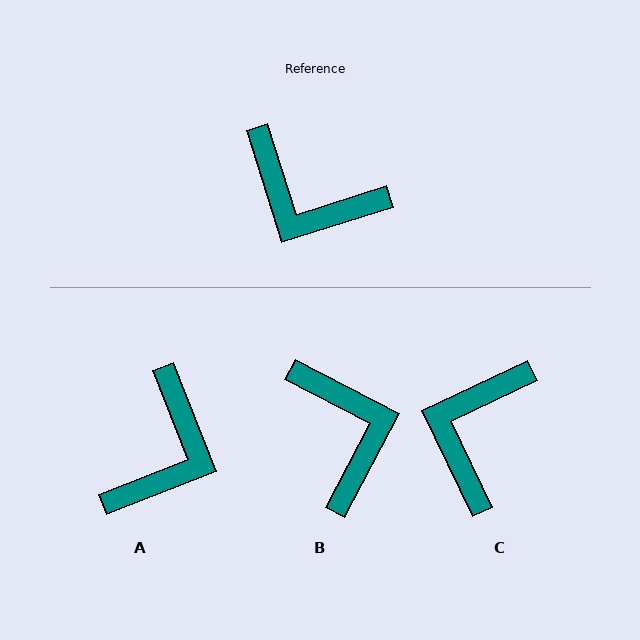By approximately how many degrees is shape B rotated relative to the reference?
Approximately 135 degrees counter-clockwise.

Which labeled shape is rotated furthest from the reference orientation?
B, about 135 degrees away.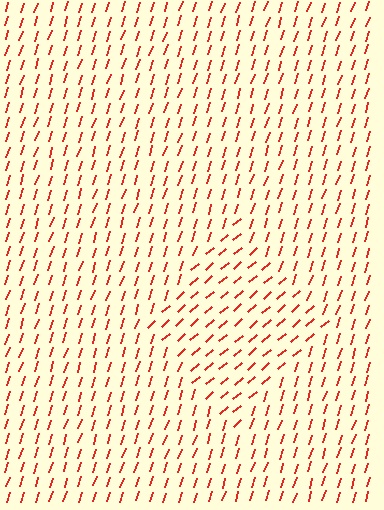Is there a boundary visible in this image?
Yes, there is a texture boundary formed by a change in line orientation.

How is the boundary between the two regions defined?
The boundary is defined purely by a change in line orientation (approximately 31 degrees difference). All lines are the same color and thickness.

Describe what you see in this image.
The image is filled with small red line segments. A diamond region in the image has lines oriented differently from the surrounding lines, creating a visible texture boundary.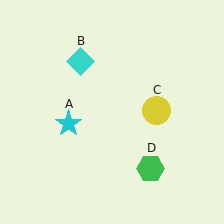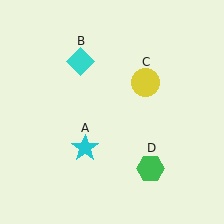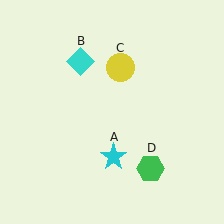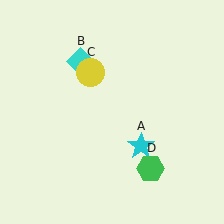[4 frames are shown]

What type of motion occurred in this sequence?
The cyan star (object A), yellow circle (object C) rotated counterclockwise around the center of the scene.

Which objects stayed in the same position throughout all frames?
Cyan diamond (object B) and green hexagon (object D) remained stationary.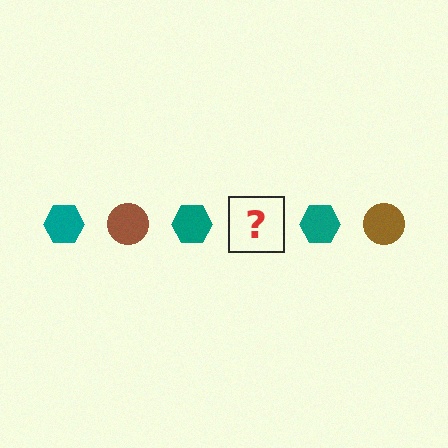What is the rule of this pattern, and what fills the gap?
The rule is that the pattern alternates between teal hexagon and brown circle. The gap should be filled with a brown circle.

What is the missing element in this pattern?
The missing element is a brown circle.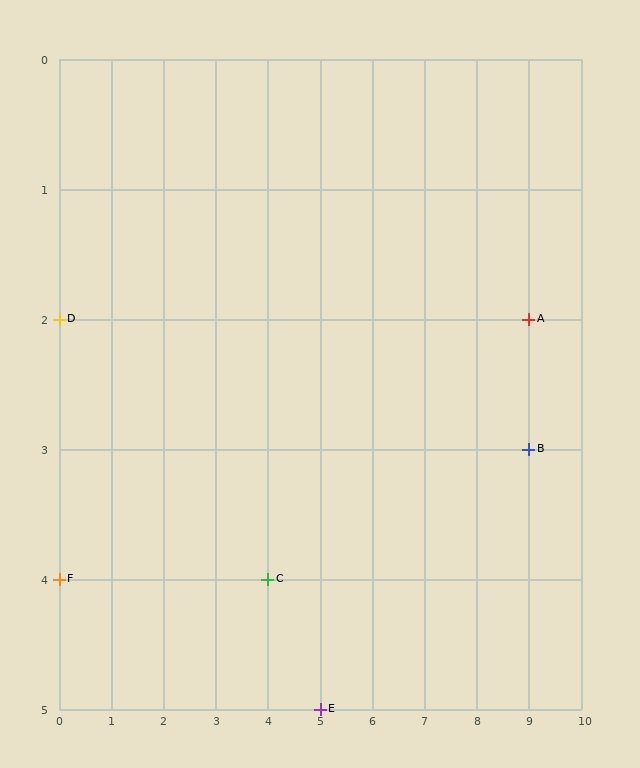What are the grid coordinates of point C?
Point C is at grid coordinates (4, 4).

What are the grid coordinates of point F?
Point F is at grid coordinates (0, 4).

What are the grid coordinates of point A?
Point A is at grid coordinates (9, 2).